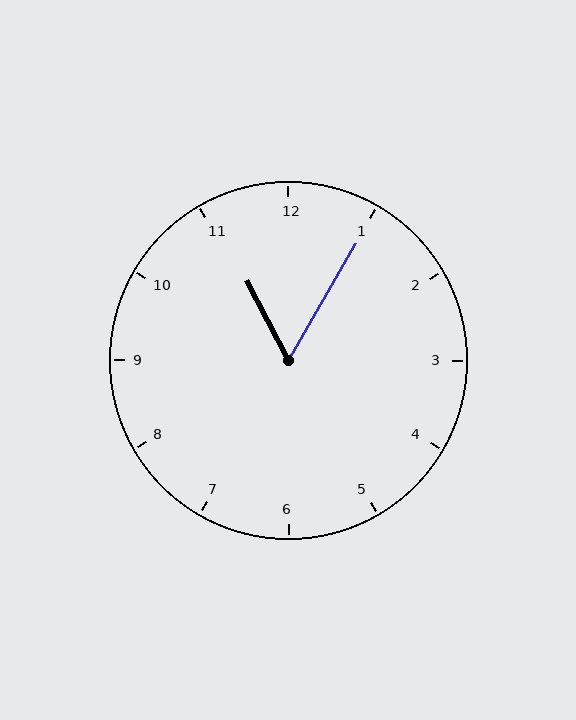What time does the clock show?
11:05.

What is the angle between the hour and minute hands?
Approximately 58 degrees.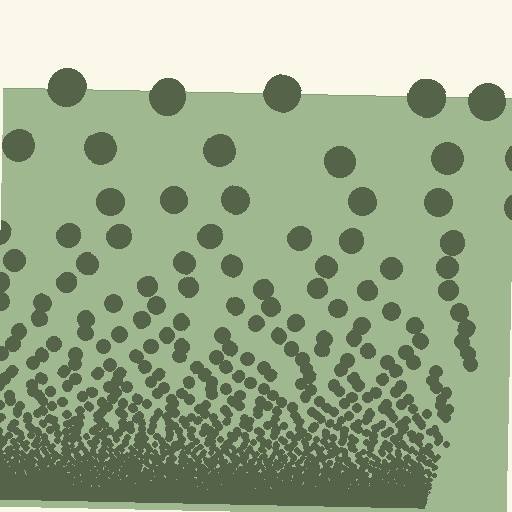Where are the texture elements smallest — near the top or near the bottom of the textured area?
Near the bottom.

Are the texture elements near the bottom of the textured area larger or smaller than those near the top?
Smaller. The gradient is inverted — elements near the bottom are smaller and denser.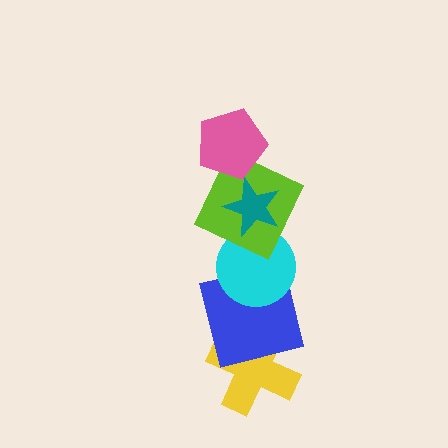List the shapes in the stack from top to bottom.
From top to bottom: the pink pentagon, the teal star, the lime square, the cyan circle, the blue square, the yellow cross.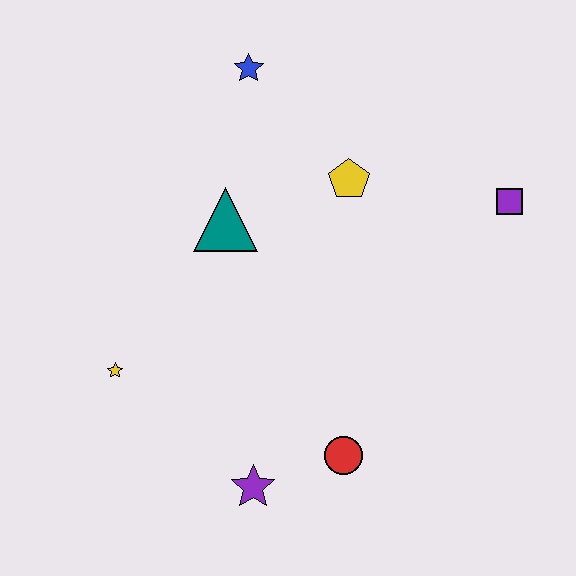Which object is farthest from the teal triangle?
The purple square is farthest from the teal triangle.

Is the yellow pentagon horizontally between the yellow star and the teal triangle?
No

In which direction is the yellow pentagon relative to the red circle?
The yellow pentagon is above the red circle.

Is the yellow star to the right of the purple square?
No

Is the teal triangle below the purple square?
Yes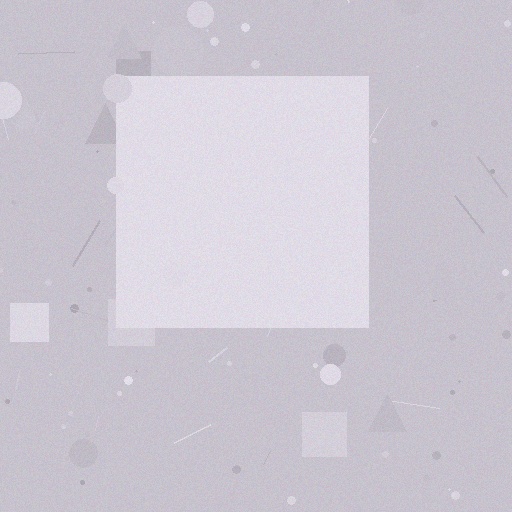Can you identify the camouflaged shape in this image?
The camouflaged shape is a square.